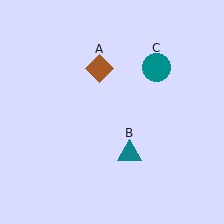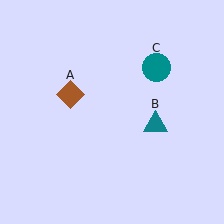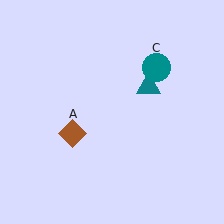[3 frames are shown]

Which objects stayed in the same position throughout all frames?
Teal circle (object C) remained stationary.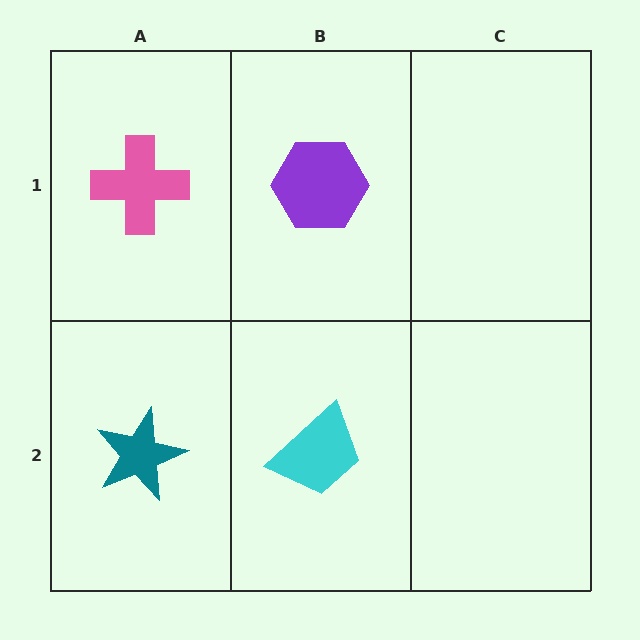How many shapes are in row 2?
2 shapes.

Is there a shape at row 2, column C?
No, that cell is empty.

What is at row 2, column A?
A teal star.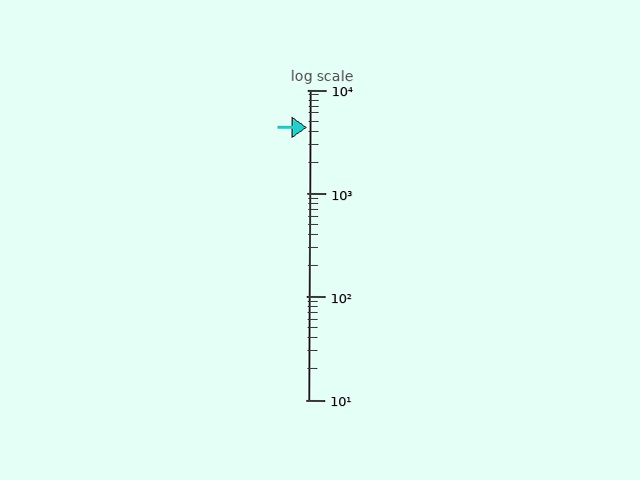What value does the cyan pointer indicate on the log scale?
The pointer indicates approximately 4300.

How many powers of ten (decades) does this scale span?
The scale spans 3 decades, from 10 to 10000.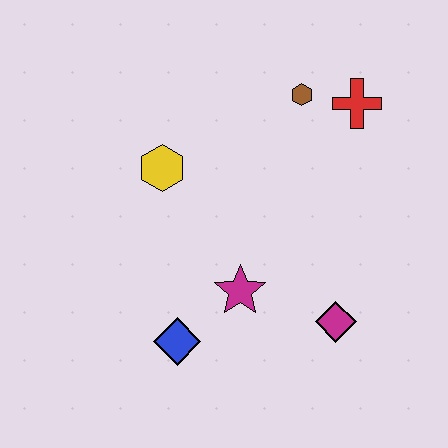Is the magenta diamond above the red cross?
No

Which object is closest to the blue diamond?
The magenta star is closest to the blue diamond.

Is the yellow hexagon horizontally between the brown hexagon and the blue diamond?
No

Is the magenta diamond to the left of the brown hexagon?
No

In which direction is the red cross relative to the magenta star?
The red cross is above the magenta star.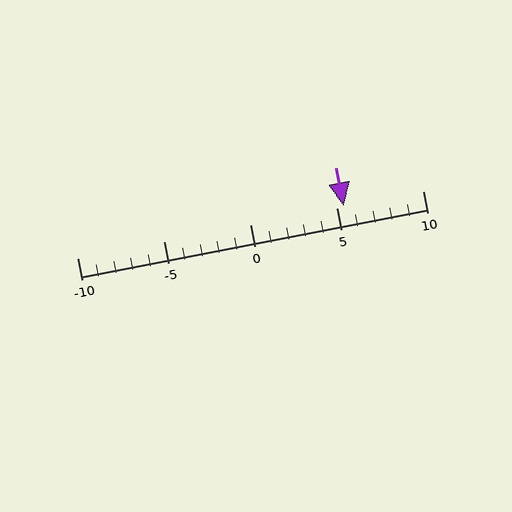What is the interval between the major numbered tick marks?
The major tick marks are spaced 5 units apart.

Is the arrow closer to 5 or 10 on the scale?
The arrow is closer to 5.